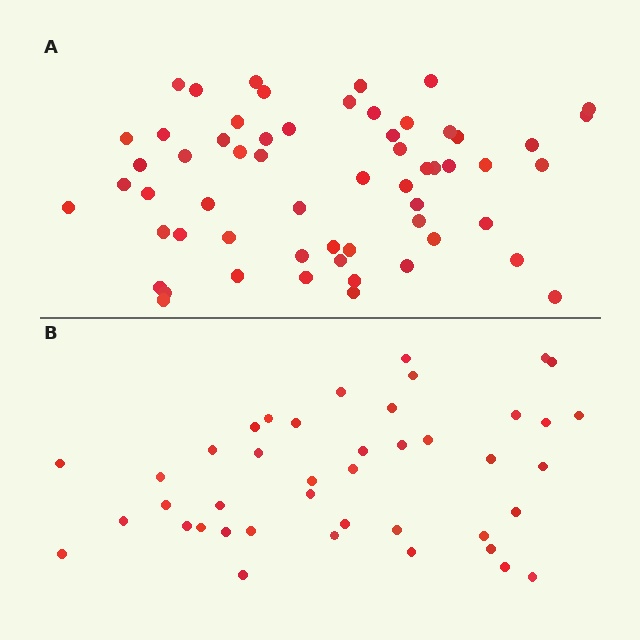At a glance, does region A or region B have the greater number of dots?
Region A (the top region) has more dots.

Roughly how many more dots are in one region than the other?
Region A has approximately 15 more dots than region B.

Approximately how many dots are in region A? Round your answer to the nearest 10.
About 60 dots. (The exact count is 59, which rounds to 60.)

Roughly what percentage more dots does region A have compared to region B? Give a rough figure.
About 40% more.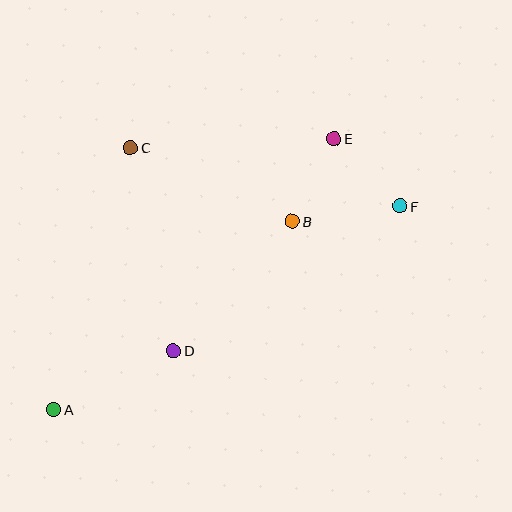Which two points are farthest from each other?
Points A and F are farthest from each other.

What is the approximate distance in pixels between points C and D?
The distance between C and D is approximately 208 pixels.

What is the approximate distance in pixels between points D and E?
The distance between D and E is approximately 266 pixels.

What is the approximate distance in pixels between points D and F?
The distance between D and F is approximately 269 pixels.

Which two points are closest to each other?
Points B and E are closest to each other.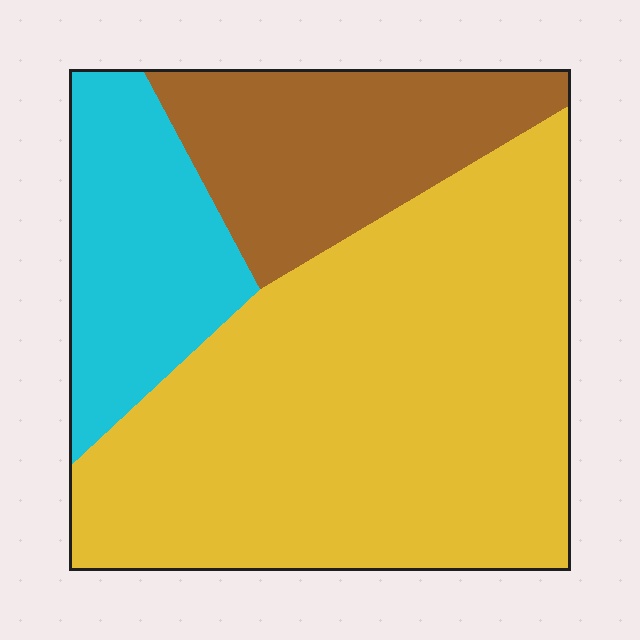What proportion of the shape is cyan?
Cyan takes up about one sixth (1/6) of the shape.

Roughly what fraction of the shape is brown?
Brown takes up about one fifth (1/5) of the shape.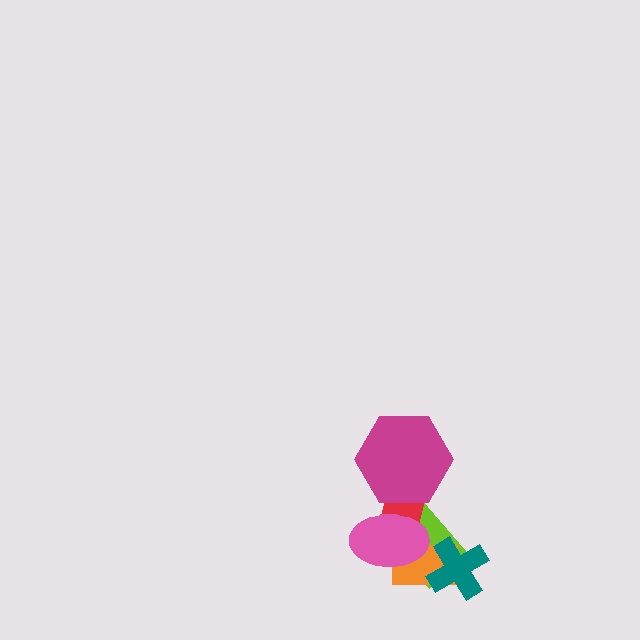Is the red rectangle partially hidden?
Yes, it is partially covered by another shape.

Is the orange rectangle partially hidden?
Yes, it is partially covered by another shape.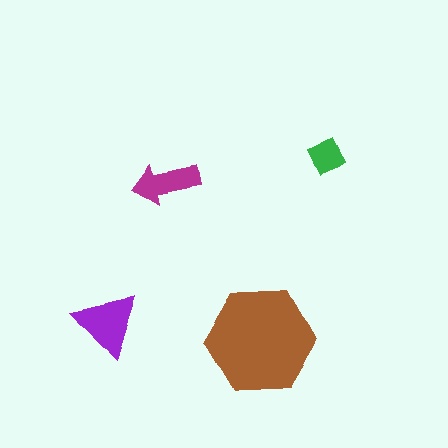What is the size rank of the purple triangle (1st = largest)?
2nd.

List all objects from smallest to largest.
The green square, the magenta arrow, the purple triangle, the brown hexagon.